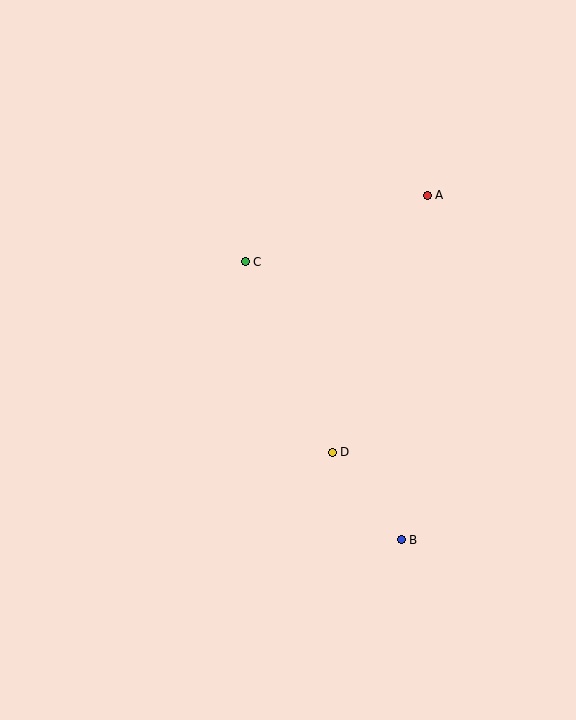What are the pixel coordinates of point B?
Point B is at (401, 540).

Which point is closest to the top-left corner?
Point C is closest to the top-left corner.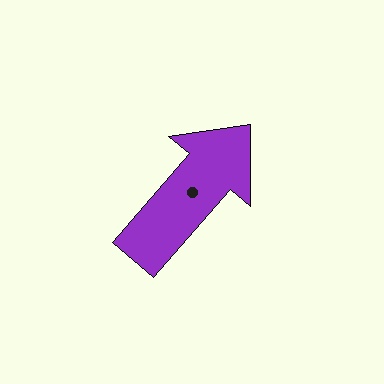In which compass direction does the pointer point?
Northeast.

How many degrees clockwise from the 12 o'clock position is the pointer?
Approximately 41 degrees.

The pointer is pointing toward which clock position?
Roughly 1 o'clock.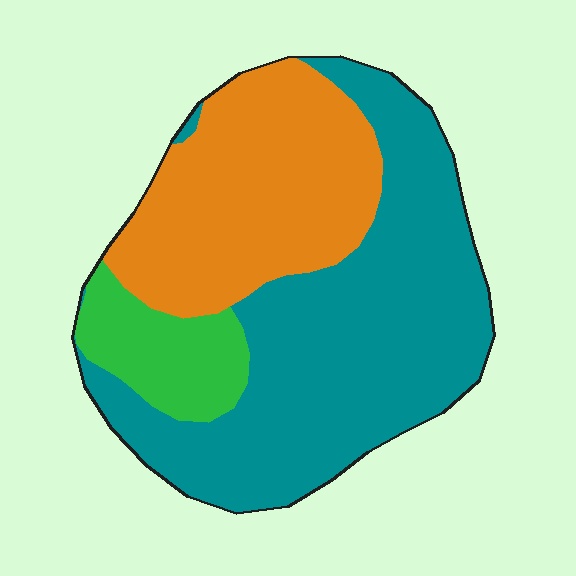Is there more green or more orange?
Orange.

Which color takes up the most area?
Teal, at roughly 55%.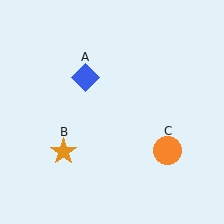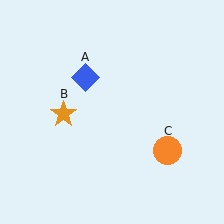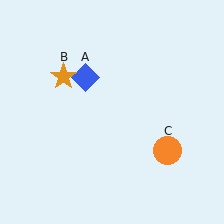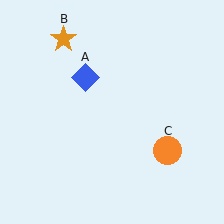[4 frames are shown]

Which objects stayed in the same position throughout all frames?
Blue diamond (object A) and orange circle (object C) remained stationary.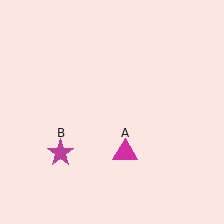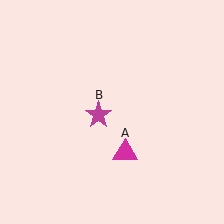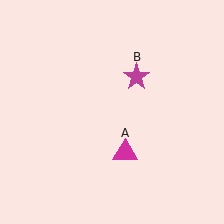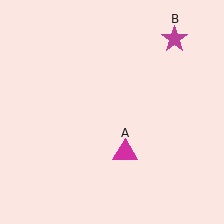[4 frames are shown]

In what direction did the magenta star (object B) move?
The magenta star (object B) moved up and to the right.